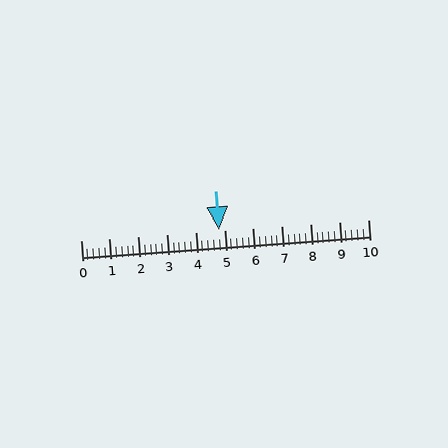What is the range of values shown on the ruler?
The ruler shows values from 0 to 10.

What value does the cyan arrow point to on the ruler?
The cyan arrow points to approximately 4.8.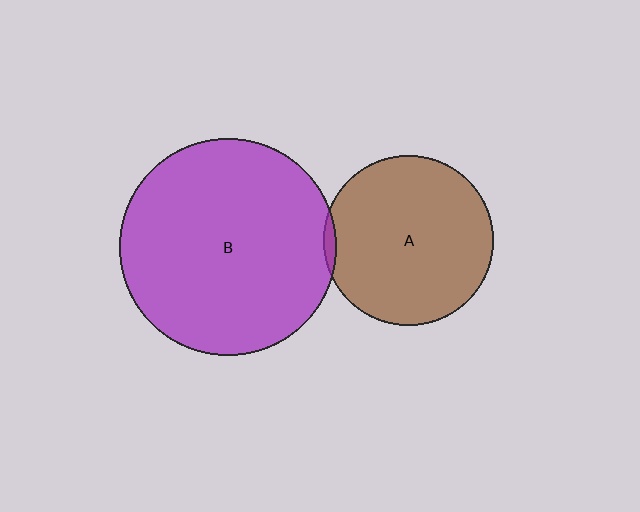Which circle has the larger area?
Circle B (purple).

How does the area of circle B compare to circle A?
Approximately 1.6 times.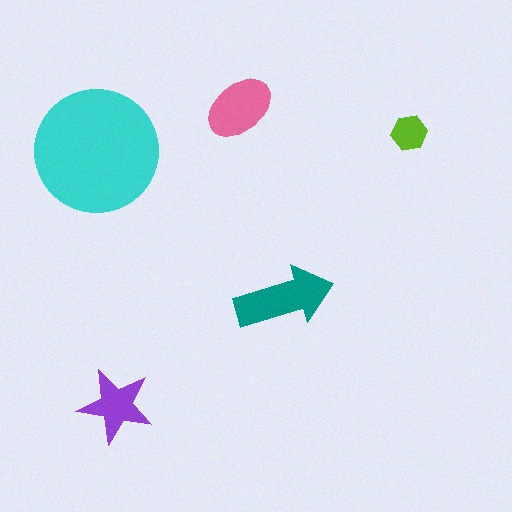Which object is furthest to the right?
The lime hexagon is rightmost.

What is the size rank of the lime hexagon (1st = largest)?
5th.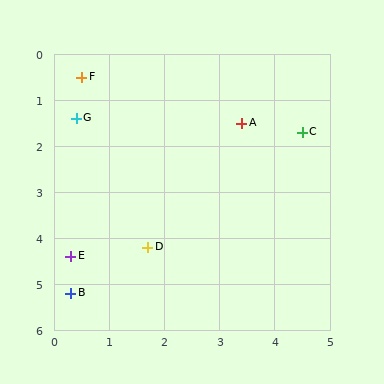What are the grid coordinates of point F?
Point F is at approximately (0.5, 0.5).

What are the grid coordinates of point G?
Point G is at approximately (0.4, 1.4).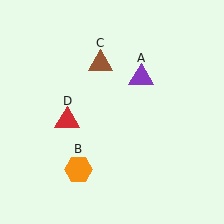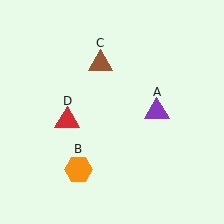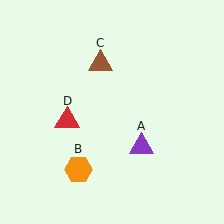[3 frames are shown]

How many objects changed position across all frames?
1 object changed position: purple triangle (object A).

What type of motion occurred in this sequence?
The purple triangle (object A) rotated clockwise around the center of the scene.